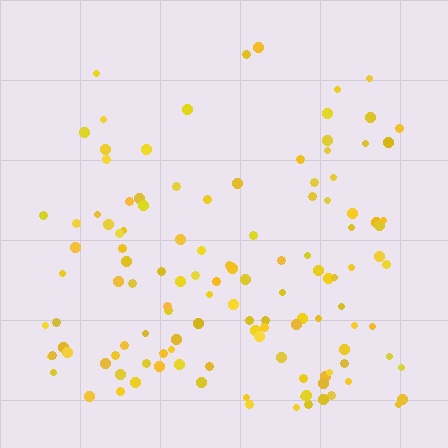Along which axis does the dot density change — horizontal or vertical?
Vertical.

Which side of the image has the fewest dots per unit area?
The top.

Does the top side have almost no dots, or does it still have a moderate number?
Still a moderate number, just noticeably fewer than the bottom.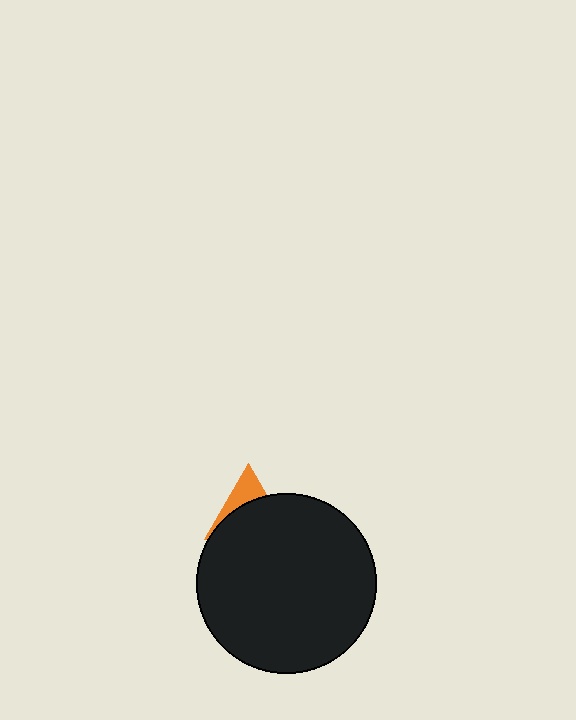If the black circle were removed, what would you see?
You would see the complete orange triangle.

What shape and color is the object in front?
The object in front is a black circle.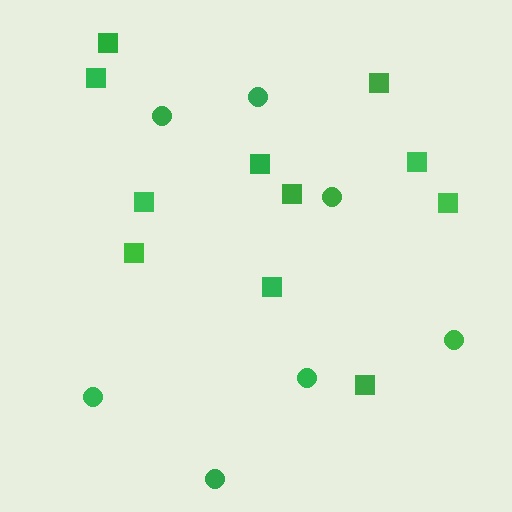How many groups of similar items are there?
There are 2 groups: one group of circles (7) and one group of squares (11).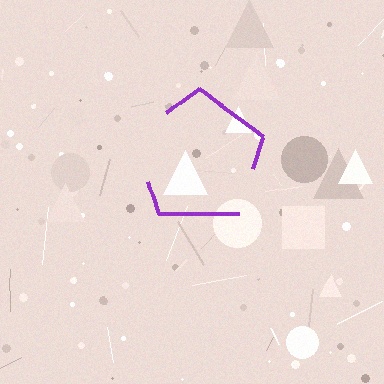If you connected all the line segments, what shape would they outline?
They would outline a pentagon.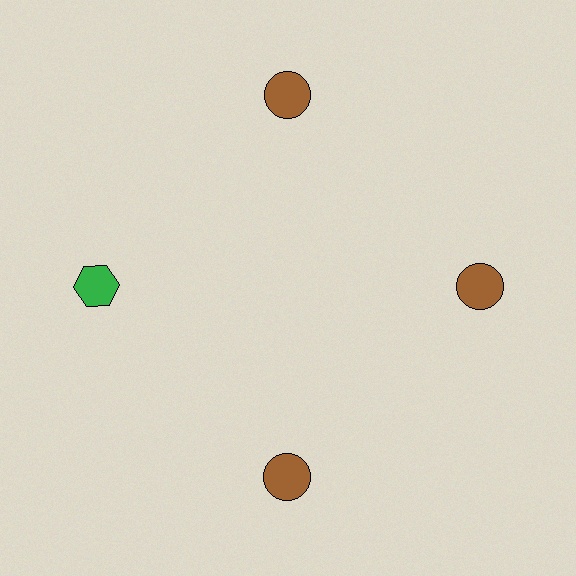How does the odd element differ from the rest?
It differs in both color (green instead of brown) and shape (hexagon instead of circle).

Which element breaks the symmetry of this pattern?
The green hexagon at roughly the 9 o'clock position breaks the symmetry. All other shapes are brown circles.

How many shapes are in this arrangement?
There are 4 shapes arranged in a ring pattern.